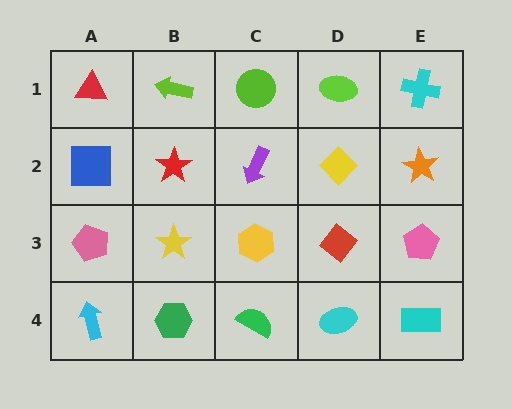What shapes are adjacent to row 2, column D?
A lime ellipse (row 1, column D), a red diamond (row 3, column D), a purple arrow (row 2, column C), an orange star (row 2, column E).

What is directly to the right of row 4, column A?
A green hexagon.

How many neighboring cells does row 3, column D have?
4.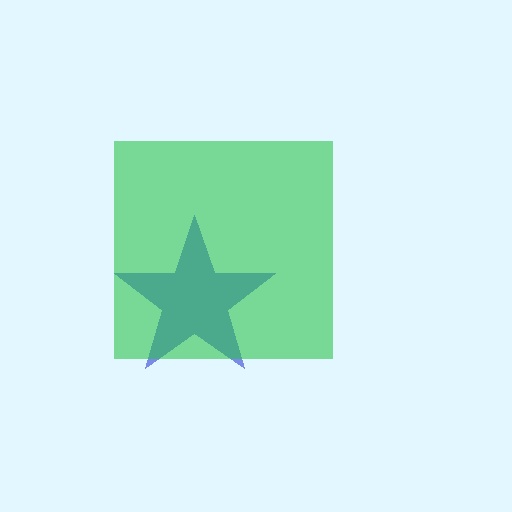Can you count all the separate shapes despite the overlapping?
Yes, there are 2 separate shapes.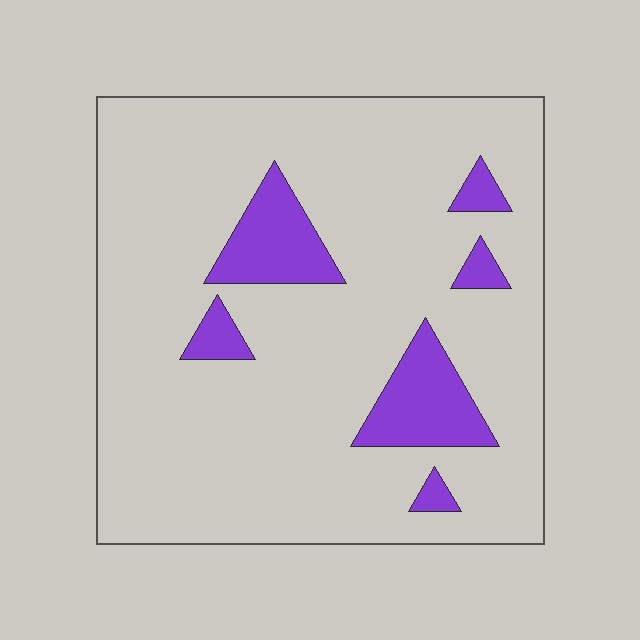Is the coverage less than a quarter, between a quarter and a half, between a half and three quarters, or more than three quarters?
Less than a quarter.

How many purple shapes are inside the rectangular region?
6.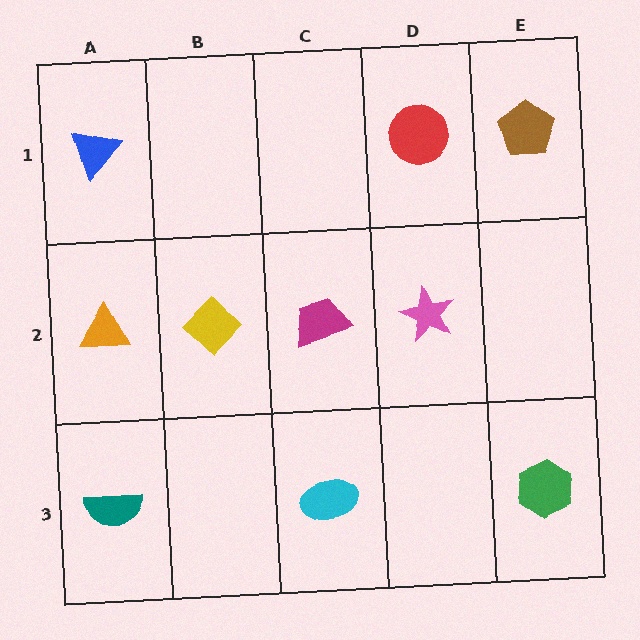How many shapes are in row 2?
4 shapes.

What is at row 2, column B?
A yellow diamond.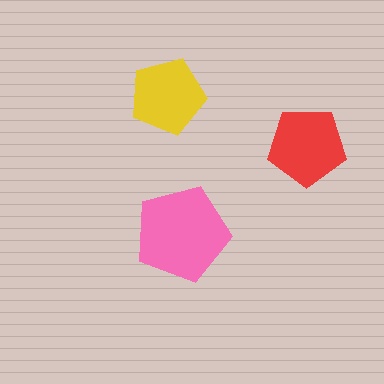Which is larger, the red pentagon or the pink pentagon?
The pink one.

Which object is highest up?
The yellow pentagon is topmost.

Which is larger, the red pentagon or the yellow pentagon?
The red one.